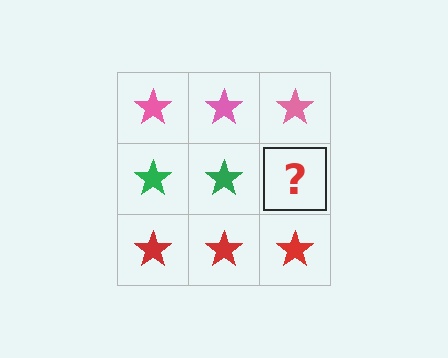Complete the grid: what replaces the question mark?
The question mark should be replaced with a green star.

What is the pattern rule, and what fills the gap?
The rule is that each row has a consistent color. The gap should be filled with a green star.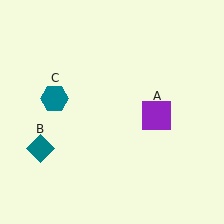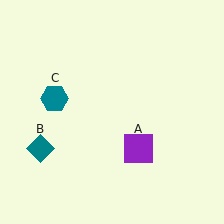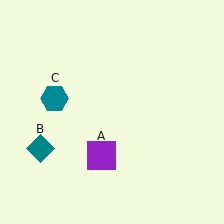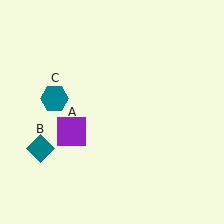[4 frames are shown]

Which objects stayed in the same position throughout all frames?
Teal diamond (object B) and teal hexagon (object C) remained stationary.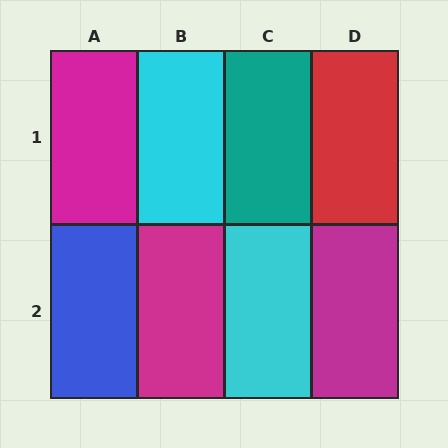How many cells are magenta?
3 cells are magenta.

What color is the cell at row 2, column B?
Magenta.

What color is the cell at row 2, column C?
Cyan.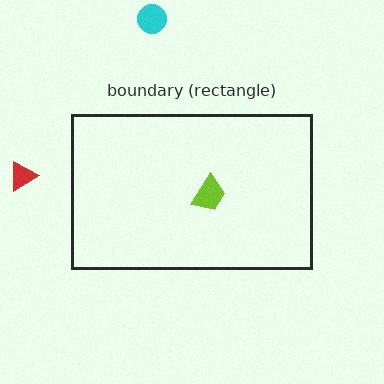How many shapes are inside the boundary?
1 inside, 2 outside.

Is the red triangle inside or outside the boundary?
Outside.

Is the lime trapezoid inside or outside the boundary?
Inside.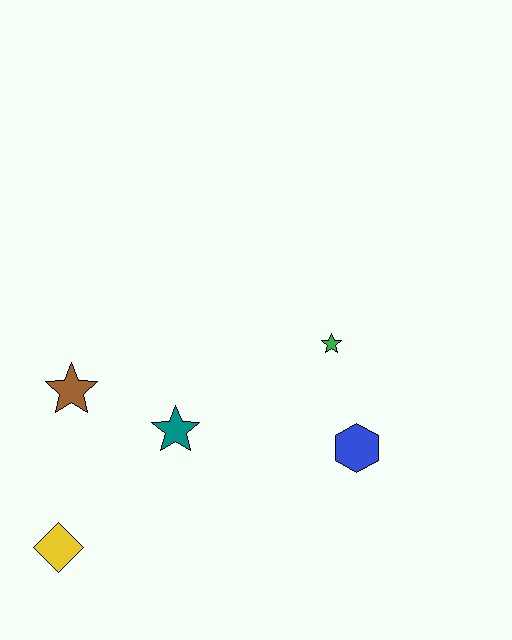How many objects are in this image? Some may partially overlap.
There are 5 objects.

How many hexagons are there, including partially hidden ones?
There is 1 hexagon.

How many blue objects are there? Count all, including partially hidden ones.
There is 1 blue object.